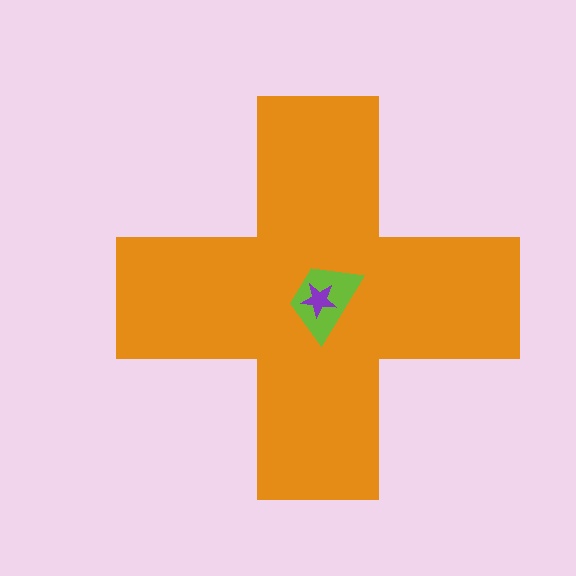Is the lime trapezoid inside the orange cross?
Yes.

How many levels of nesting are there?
3.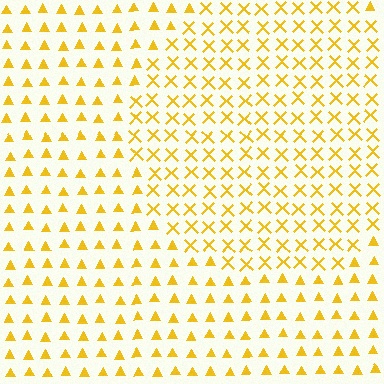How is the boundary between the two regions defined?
The boundary is defined by a change in element shape: X marks inside vs. triangles outside. All elements share the same color and spacing.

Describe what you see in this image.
The image is filled with small yellow elements arranged in a uniform grid. A circle-shaped region contains X marks, while the surrounding area contains triangles. The boundary is defined purely by the change in element shape.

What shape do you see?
I see a circle.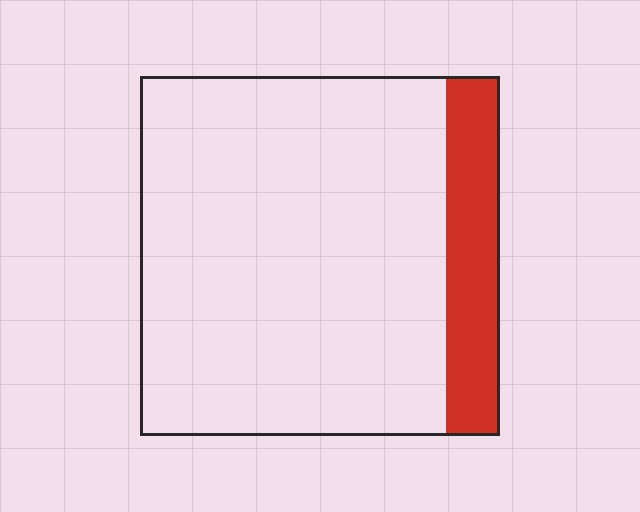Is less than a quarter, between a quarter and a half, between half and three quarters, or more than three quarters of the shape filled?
Less than a quarter.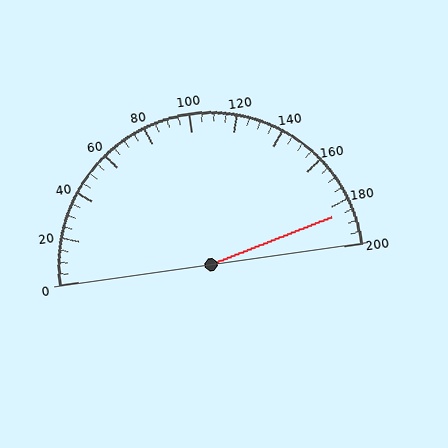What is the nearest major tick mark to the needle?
The nearest major tick mark is 180.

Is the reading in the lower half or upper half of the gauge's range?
The reading is in the upper half of the range (0 to 200).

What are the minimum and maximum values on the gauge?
The gauge ranges from 0 to 200.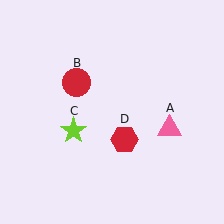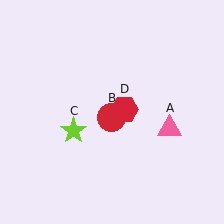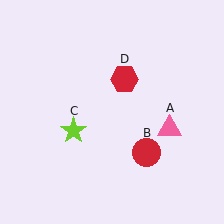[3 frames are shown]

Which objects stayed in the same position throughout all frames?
Pink triangle (object A) and lime star (object C) remained stationary.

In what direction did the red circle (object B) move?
The red circle (object B) moved down and to the right.